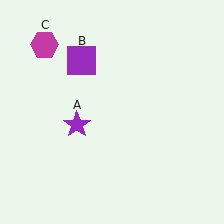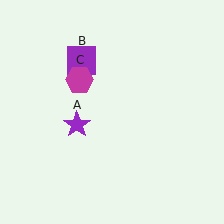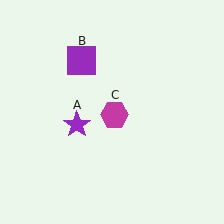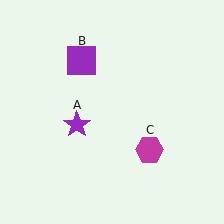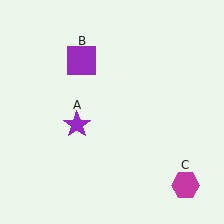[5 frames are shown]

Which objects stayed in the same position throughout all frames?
Purple star (object A) and purple square (object B) remained stationary.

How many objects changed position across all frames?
1 object changed position: magenta hexagon (object C).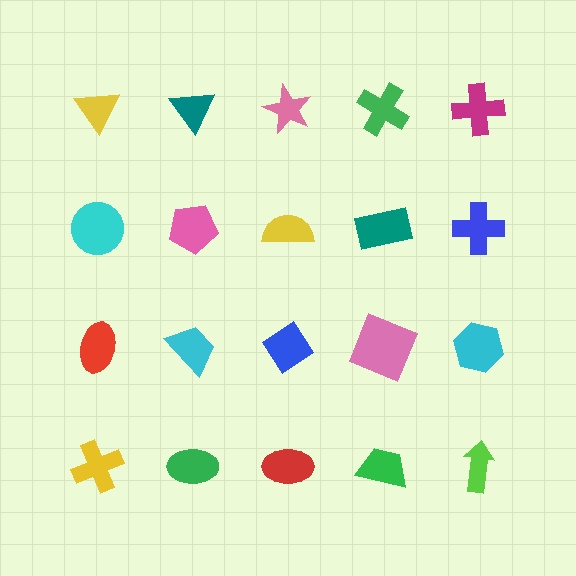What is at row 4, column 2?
A green ellipse.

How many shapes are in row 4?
5 shapes.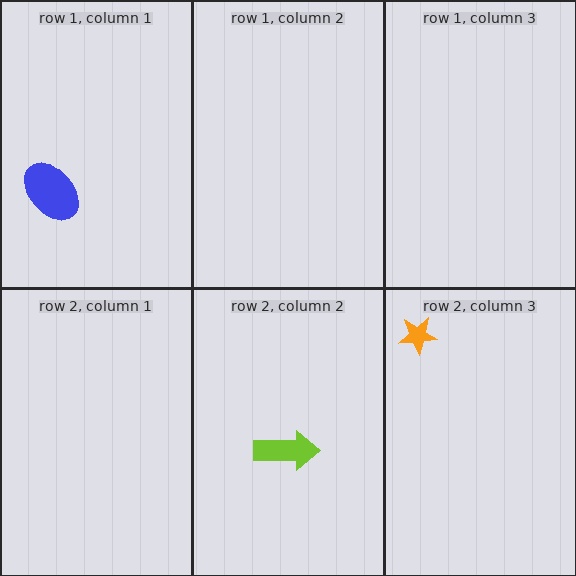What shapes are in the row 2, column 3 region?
The orange star.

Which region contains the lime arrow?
The row 2, column 2 region.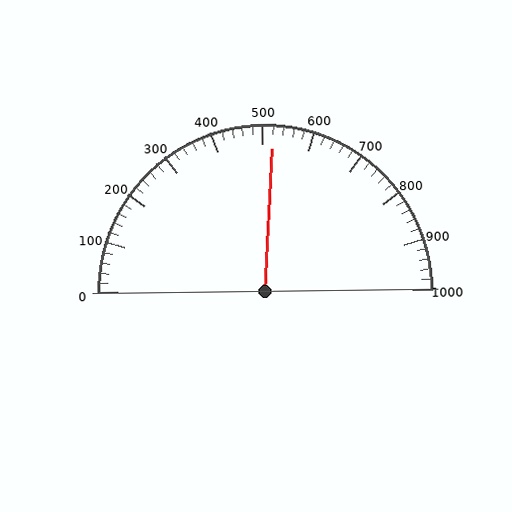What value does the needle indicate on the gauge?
The needle indicates approximately 520.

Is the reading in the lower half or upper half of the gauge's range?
The reading is in the upper half of the range (0 to 1000).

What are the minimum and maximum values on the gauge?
The gauge ranges from 0 to 1000.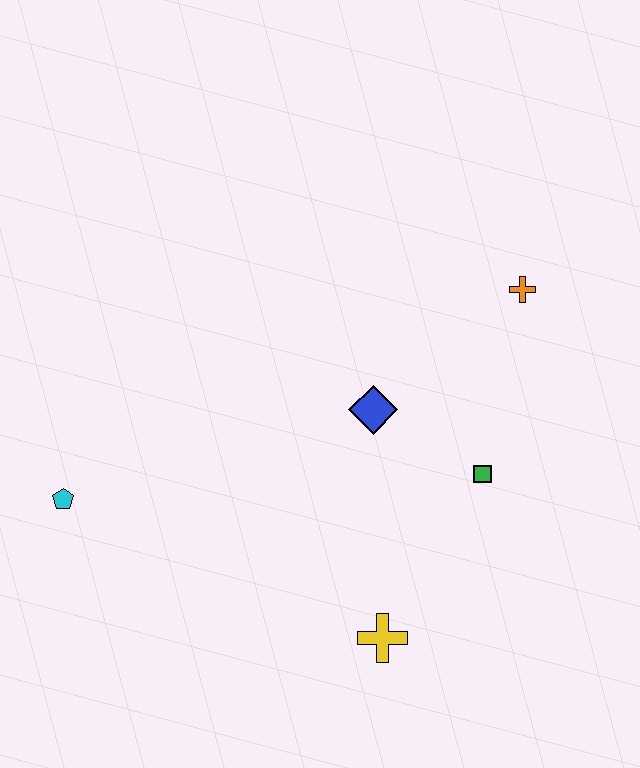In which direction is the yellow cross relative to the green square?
The yellow cross is below the green square.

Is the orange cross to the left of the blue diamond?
No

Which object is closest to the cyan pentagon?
The blue diamond is closest to the cyan pentagon.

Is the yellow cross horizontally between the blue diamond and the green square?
Yes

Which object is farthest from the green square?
The cyan pentagon is farthest from the green square.